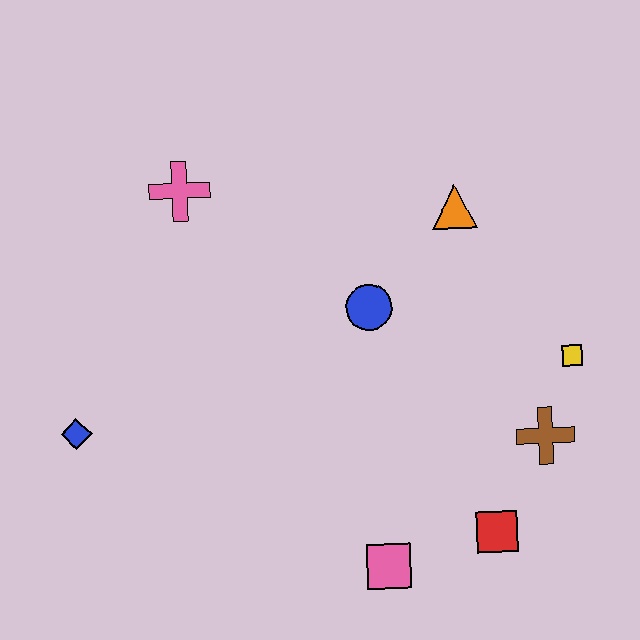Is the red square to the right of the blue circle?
Yes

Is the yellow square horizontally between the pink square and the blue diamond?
No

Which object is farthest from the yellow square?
The blue diamond is farthest from the yellow square.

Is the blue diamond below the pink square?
No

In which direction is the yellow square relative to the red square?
The yellow square is above the red square.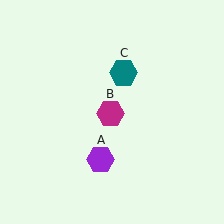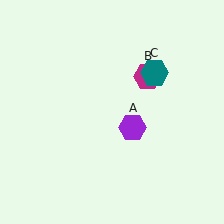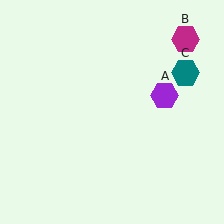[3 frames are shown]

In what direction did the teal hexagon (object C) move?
The teal hexagon (object C) moved right.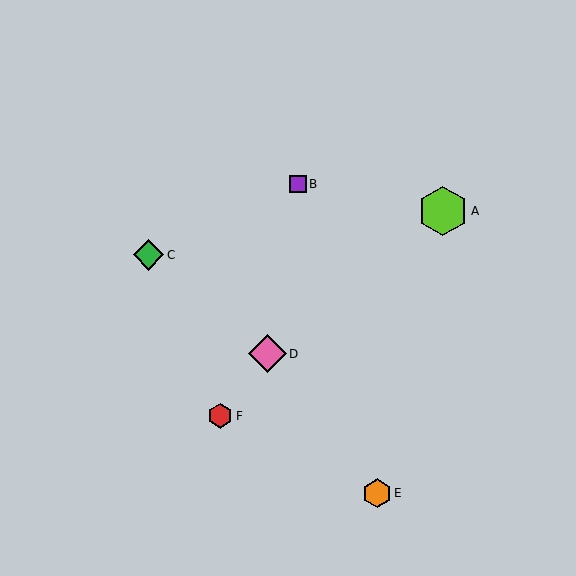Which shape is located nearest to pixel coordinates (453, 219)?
The lime hexagon (labeled A) at (443, 211) is nearest to that location.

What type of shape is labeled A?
Shape A is a lime hexagon.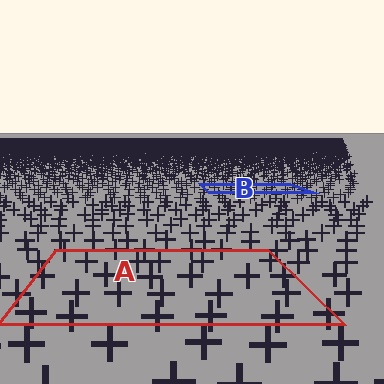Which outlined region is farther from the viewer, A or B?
Region B is farther from the viewer — the texture elements inside it appear smaller and more densely packed.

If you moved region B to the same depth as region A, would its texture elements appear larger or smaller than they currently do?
They would appear larger. At a closer depth, the same texture elements are projected at a bigger on-screen size.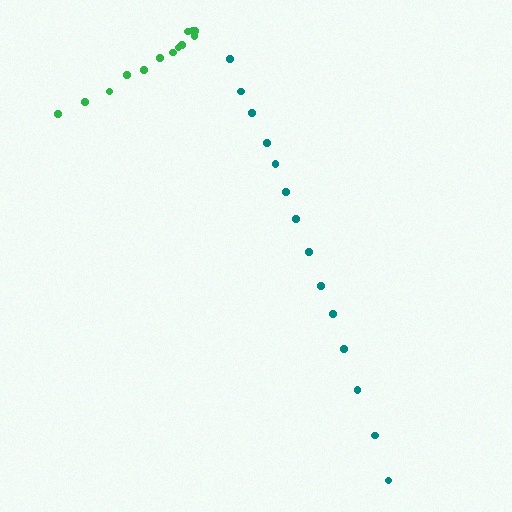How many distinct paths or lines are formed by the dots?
There are 2 distinct paths.